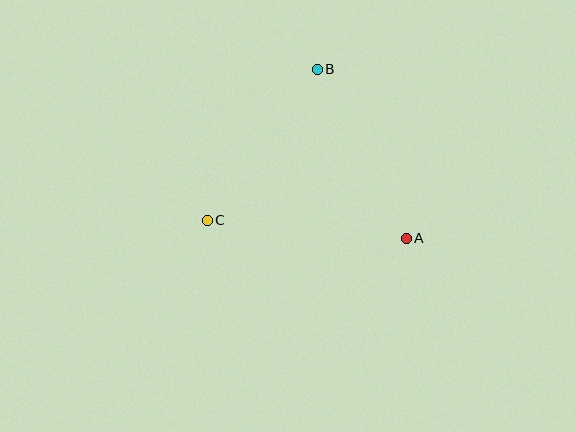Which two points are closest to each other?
Points B and C are closest to each other.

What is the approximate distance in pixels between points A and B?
The distance between A and B is approximately 191 pixels.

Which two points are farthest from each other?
Points A and C are farthest from each other.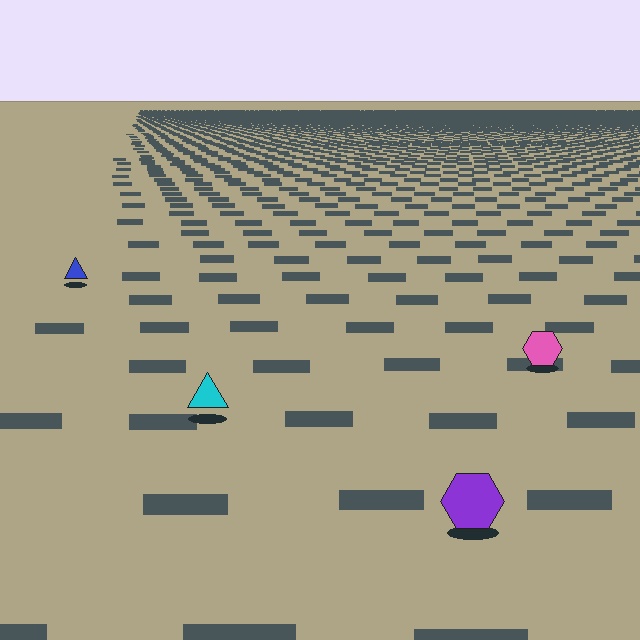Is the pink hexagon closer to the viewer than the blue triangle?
Yes. The pink hexagon is closer — you can tell from the texture gradient: the ground texture is coarser near it.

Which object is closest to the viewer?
The purple hexagon is closest. The texture marks near it are larger and more spread out.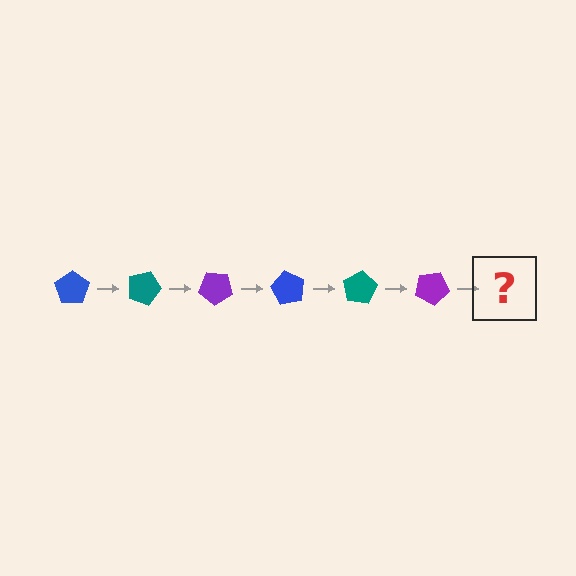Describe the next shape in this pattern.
It should be a blue pentagon, rotated 120 degrees from the start.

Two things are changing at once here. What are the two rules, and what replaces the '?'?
The two rules are that it rotates 20 degrees each step and the color cycles through blue, teal, and purple. The '?' should be a blue pentagon, rotated 120 degrees from the start.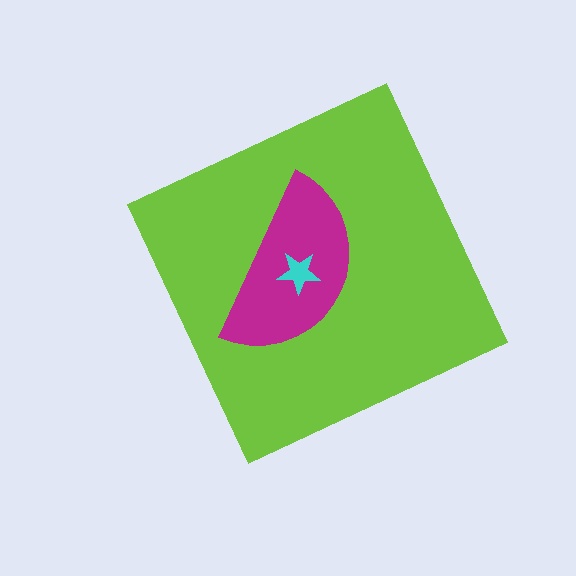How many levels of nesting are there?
3.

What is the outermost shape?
The lime diamond.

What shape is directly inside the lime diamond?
The magenta semicircle.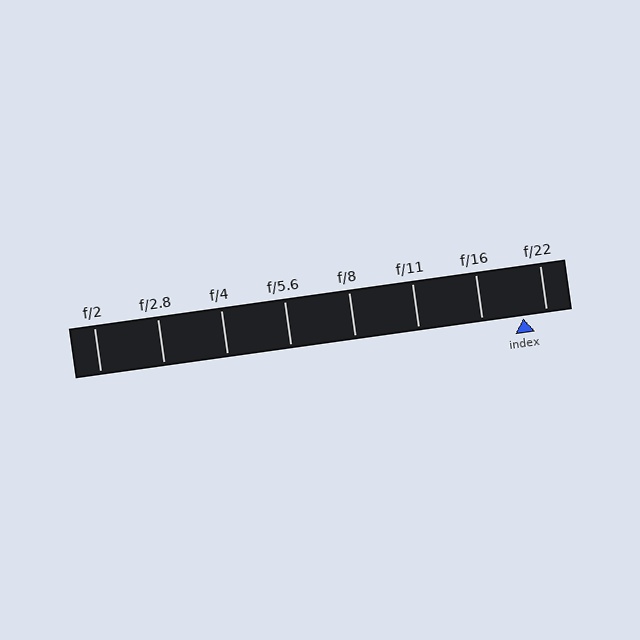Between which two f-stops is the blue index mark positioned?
The index mark is between f/16 and f/22.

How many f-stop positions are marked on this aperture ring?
There are 8 f-stop positions marked.